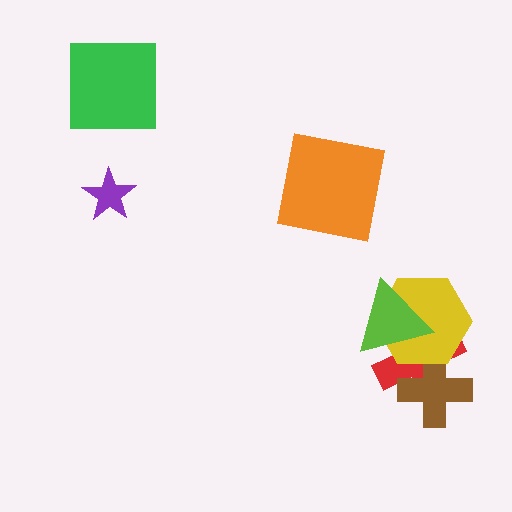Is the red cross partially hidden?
Yes, it is partially covered by another shape.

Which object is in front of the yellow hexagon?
The lime triangle is in front of the yellow hexagon.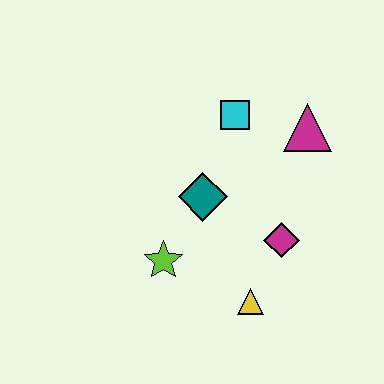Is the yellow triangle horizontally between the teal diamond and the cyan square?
No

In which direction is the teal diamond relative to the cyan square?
The teal diamond is below the cyan square.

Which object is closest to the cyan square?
The magenta triangle is closest to the cyan square.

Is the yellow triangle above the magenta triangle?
No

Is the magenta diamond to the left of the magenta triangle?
Yes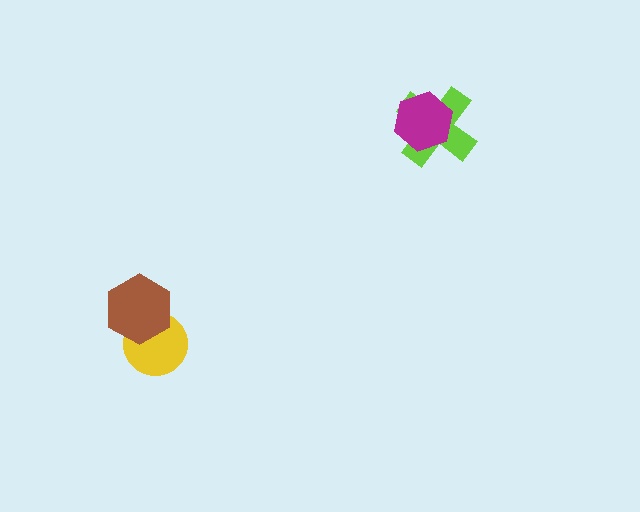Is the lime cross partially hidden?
Yes, it is partially covered by another shape.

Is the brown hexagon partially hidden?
No, no other shape covers it.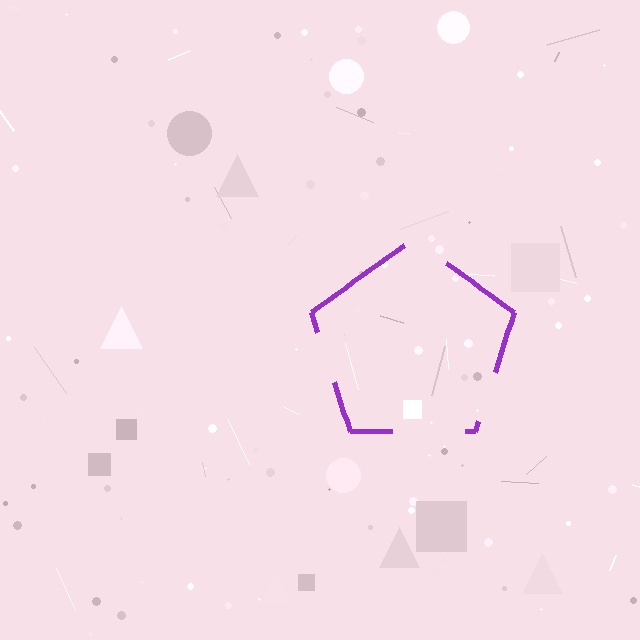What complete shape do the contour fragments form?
The contour fragments form a pentagon.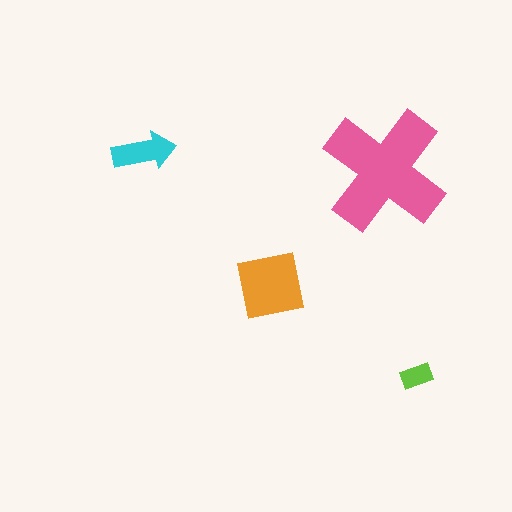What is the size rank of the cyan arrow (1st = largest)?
3rd.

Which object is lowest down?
The lime rectangle is bottommost.